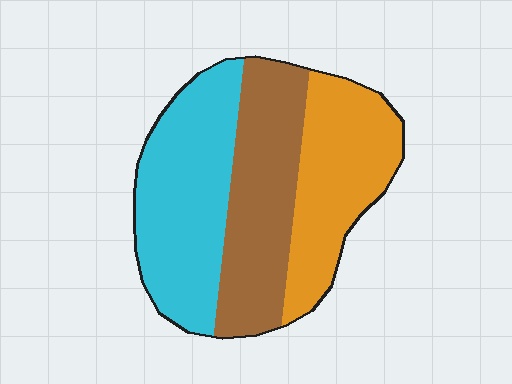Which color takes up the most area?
Cyan, at roughly 35%.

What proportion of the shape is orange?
Orange takes up about one third (1/3) of the shape.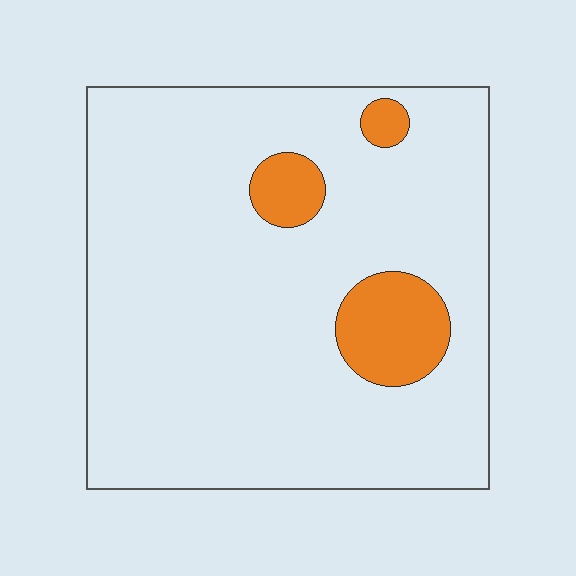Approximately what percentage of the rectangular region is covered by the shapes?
Approximately 10%.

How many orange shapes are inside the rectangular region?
3.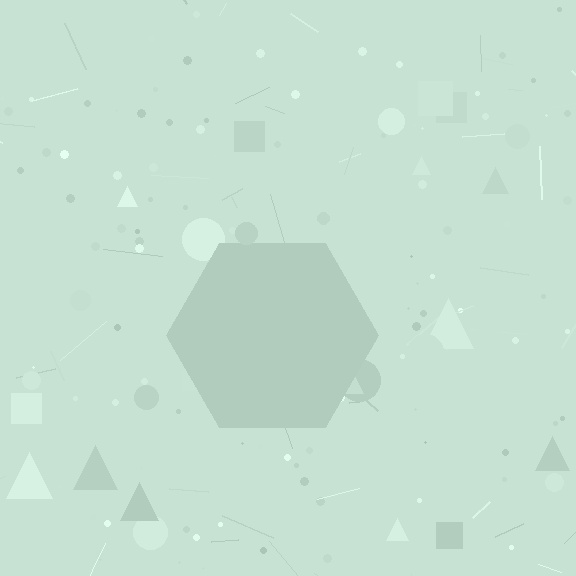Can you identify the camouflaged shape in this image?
The camouflaged shape is a hexagon.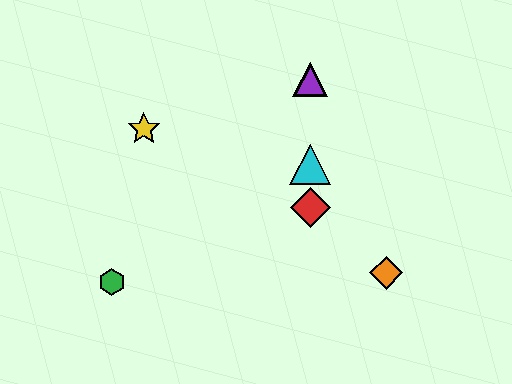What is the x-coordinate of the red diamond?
The red diamond is at x≈310.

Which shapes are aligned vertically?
The red diamond, the blue triangle, the purple triangle, the cyan triangle are aligned vertically.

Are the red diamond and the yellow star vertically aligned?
No, the red diamond is at x≈310 and the yellow star is at x≈144.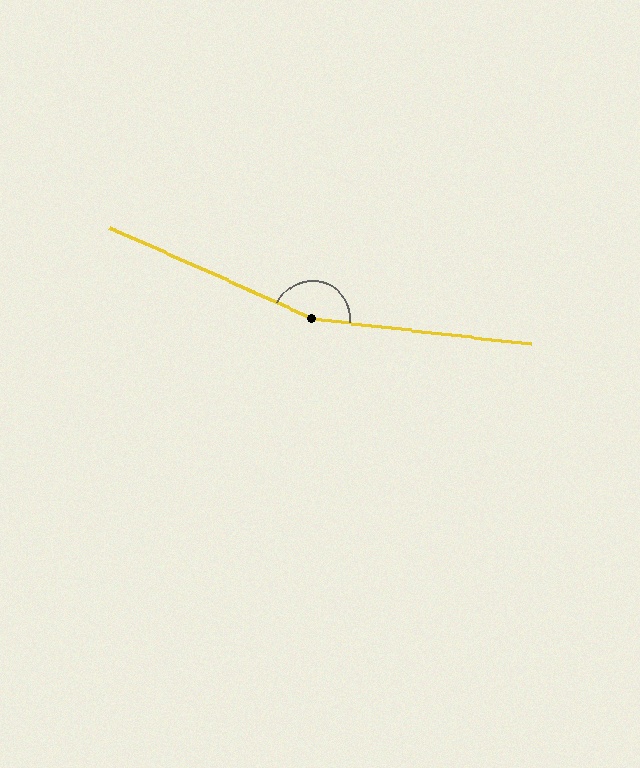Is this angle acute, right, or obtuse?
It is obtuse.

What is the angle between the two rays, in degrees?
Approximately 162 degrees.